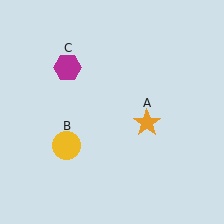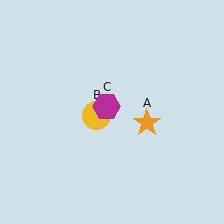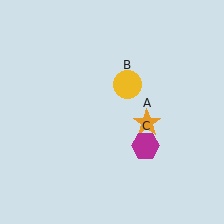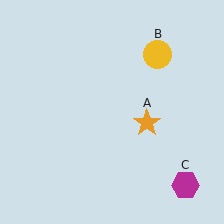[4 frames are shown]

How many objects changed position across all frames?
2 objects changed position: yellow circle (object B), magenta hexagon (object C).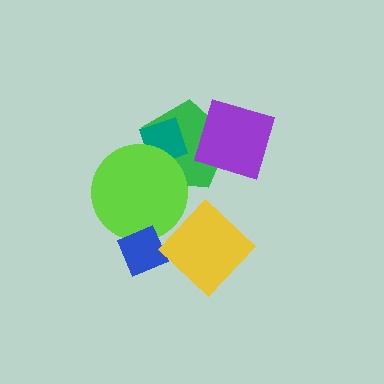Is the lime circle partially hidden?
Yes, it is partially covered by another shape.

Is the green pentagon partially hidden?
Yes, it is partially covered by another shape.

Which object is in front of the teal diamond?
The lime circle is in front of the teal diamond.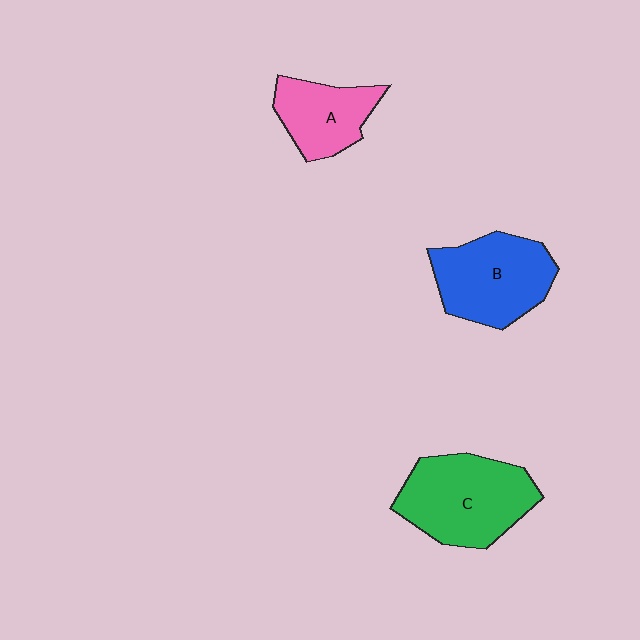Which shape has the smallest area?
Shape A (pink).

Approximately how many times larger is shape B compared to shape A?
Approximately 1.4 times.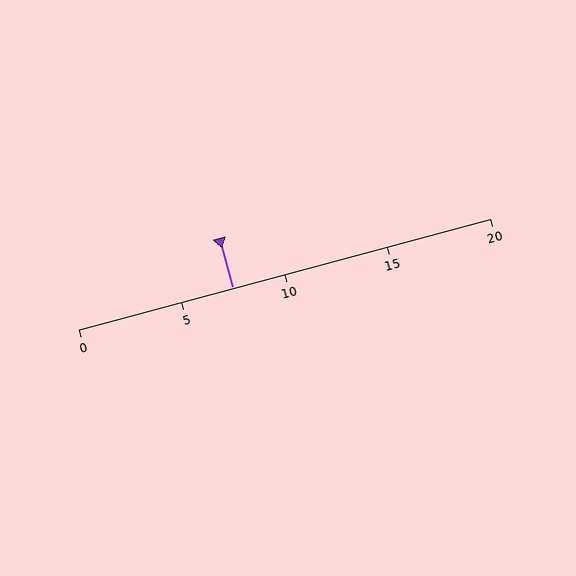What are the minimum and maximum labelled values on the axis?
The axis runs from 0 to 20.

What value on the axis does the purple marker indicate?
The marker indicates approximately 7.5.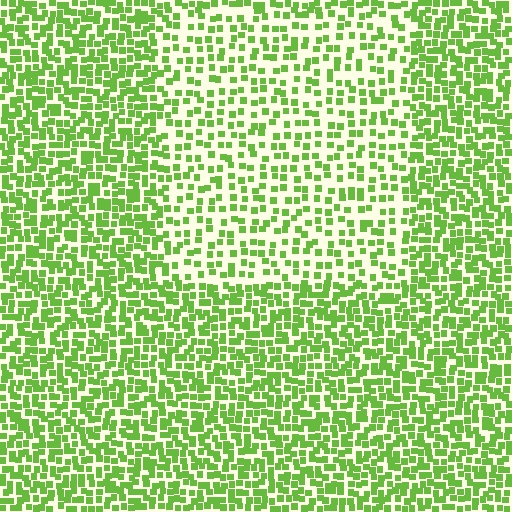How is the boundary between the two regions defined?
The boundary is defined by a change in element density (approximately 1.9x ratio). All elements are the same color, size, and shape.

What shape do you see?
I see a rectangle.